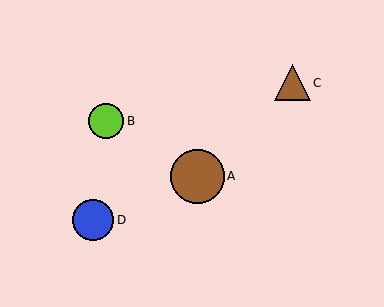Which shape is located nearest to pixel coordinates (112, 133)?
The lime circle (labeled B) at (106, 121) is nearest to that location.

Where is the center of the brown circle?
The center of the brown circle is at (197, 176).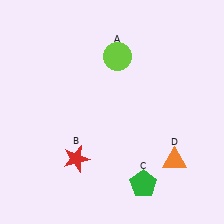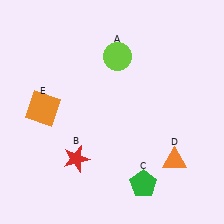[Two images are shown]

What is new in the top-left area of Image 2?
An orange square (E) was added in the top-left area of Image 2.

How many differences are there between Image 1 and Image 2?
There is 1 difference between the two images.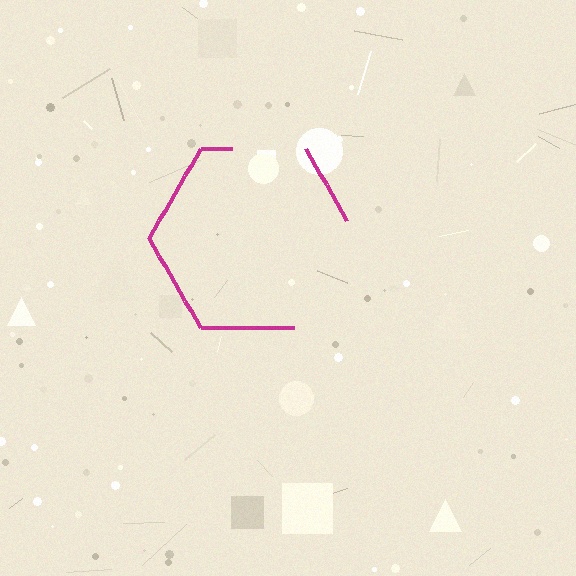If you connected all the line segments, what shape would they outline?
They would outline a hexagon.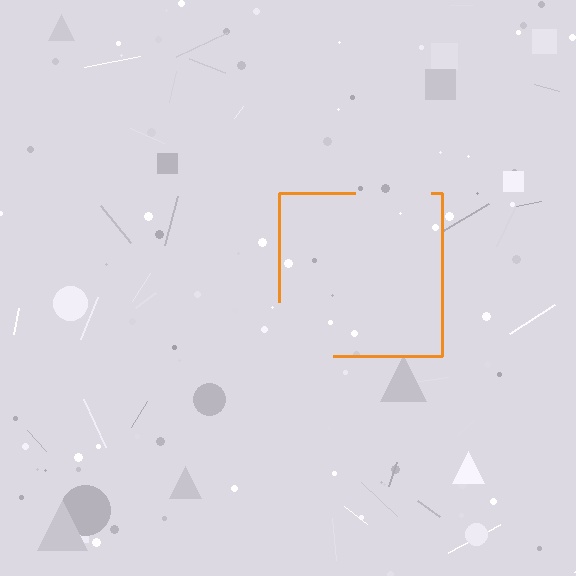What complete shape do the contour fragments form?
The contour fragments form a square.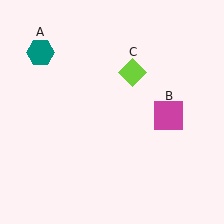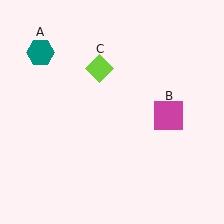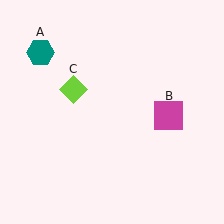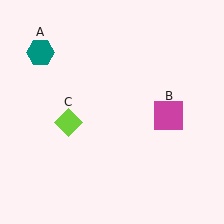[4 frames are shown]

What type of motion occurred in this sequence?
The lime diamond (object C) rotated counterclockwise around the center of the scene.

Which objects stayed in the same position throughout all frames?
Teal hexagon (object A) and magenta square (object B) remained stationary.